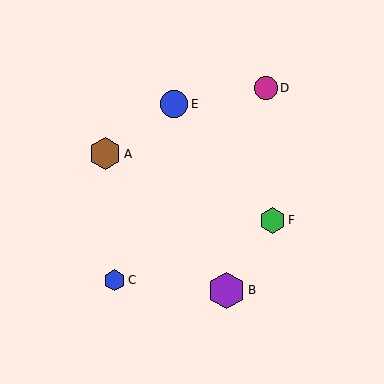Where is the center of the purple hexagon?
The center of the purple hexagon is at (227, 290).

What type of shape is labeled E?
Shape E is a blue circle.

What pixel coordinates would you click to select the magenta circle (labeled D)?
Click at (266, 88) to select the magenta circle D.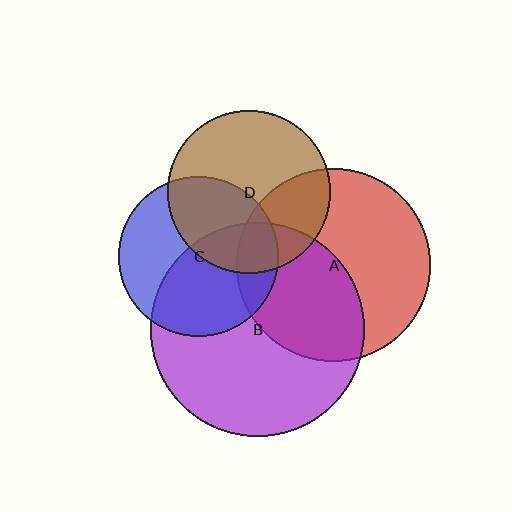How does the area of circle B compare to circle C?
Approximately 1.8 times.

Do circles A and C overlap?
Yes.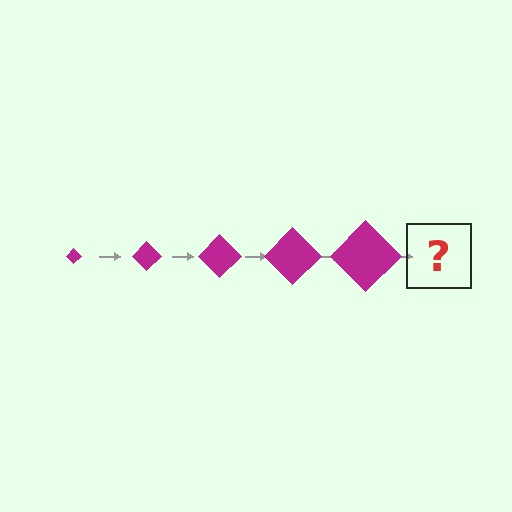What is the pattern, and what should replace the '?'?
The pattern is that the diamond gets progressively larger each step. The '?' should be a magenta diamond, larger than the previous one.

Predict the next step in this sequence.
The next step is a magenta diamond, larger than the previous one.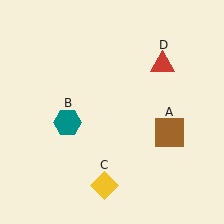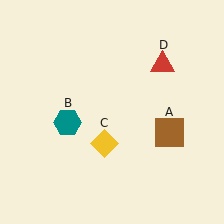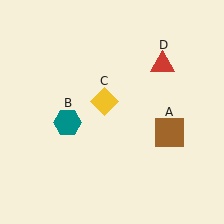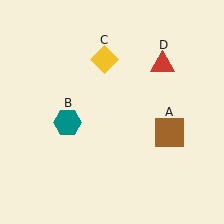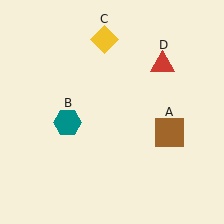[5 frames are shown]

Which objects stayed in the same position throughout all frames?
Brown square (object A) and teal hexagon (object B) and red triangle (object D) remained stationary.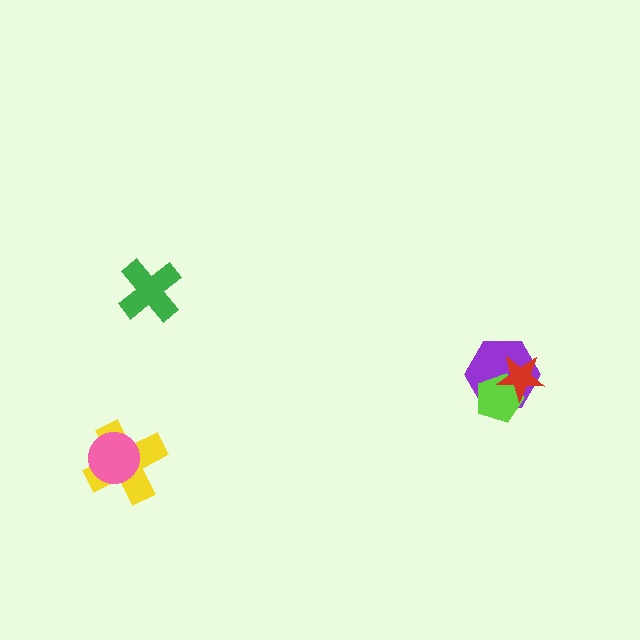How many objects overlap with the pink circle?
1 object overlaps with the pink circle.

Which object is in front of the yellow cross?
The pink circle is in front of the yellow cross.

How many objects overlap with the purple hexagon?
2 objects overlap with the purple hexagon.